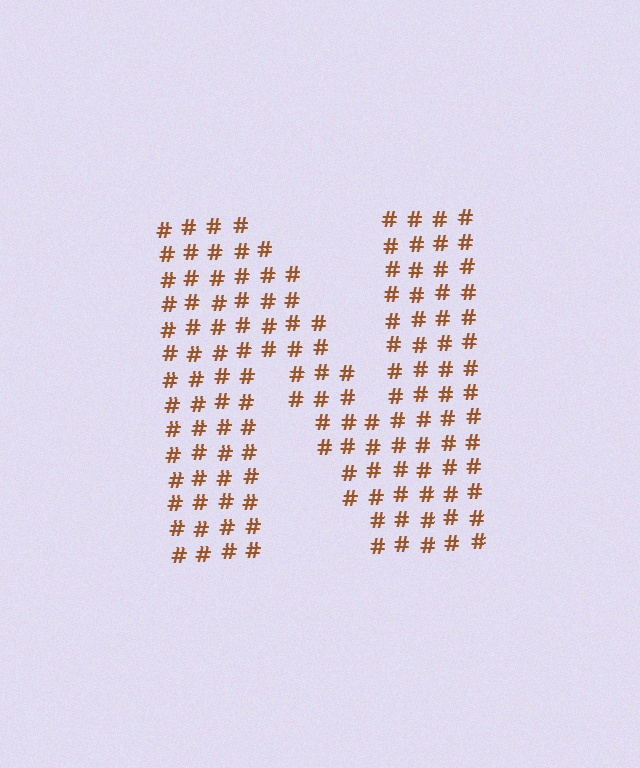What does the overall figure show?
The overall figure shows the letter N.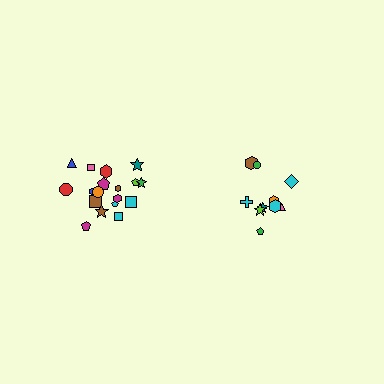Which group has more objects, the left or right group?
The left group.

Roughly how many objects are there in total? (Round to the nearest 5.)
Roughly 30 objects in total.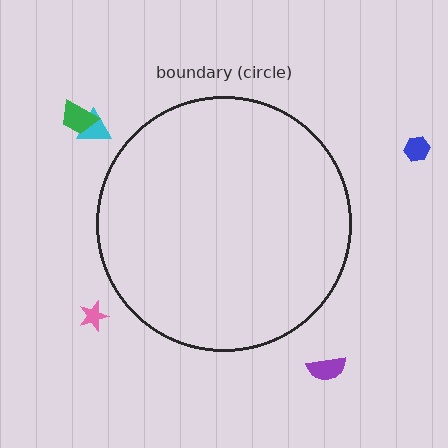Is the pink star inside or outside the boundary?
Outside.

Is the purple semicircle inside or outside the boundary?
Outside.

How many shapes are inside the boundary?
0 inside, 5 outside.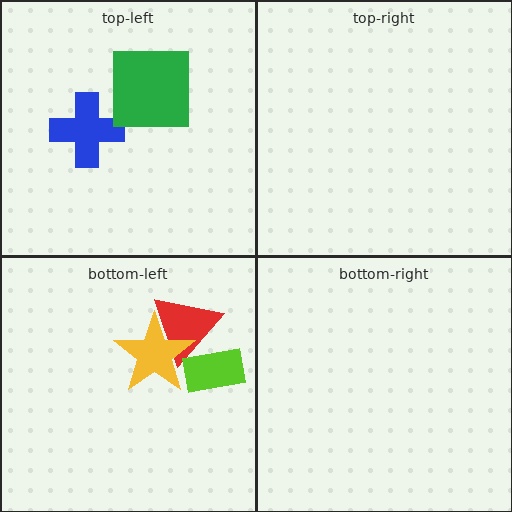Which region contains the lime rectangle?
The bottom-left region.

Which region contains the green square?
The top-left region.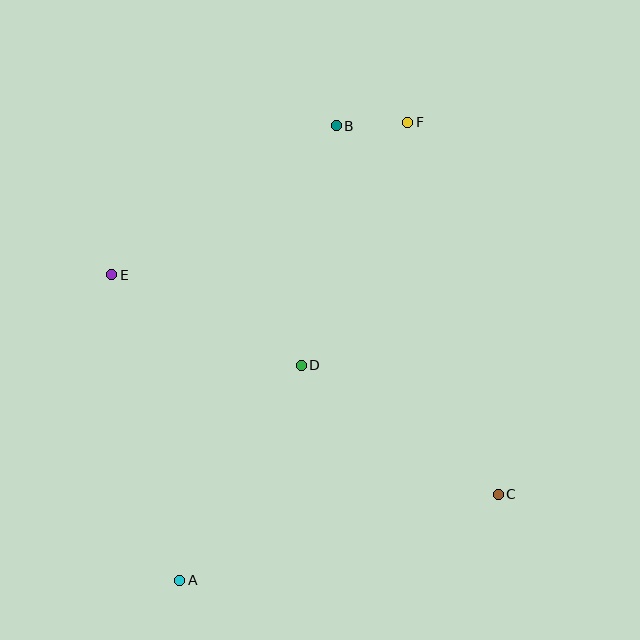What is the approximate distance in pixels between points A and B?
The distance between A and B is approximately 480 pixels.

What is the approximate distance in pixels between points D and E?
The distance between D and E is approximately 210 pixels.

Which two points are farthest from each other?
Points A and F are farthest from each other.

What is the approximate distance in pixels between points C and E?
The distance between C and E is approximately 445 pixels.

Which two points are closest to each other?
Points B and F are closest to each other.